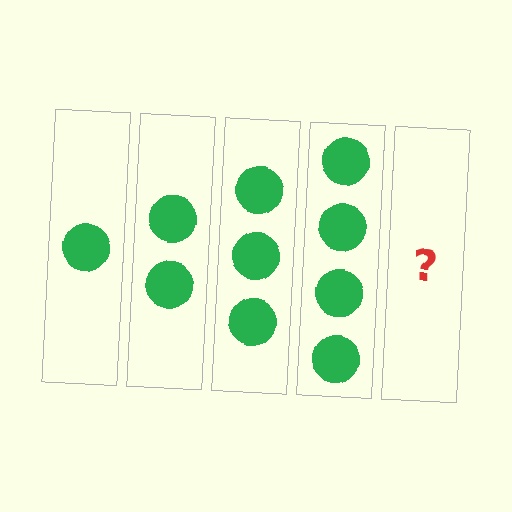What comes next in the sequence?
The next element should be 5 circles.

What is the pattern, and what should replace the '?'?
The pattern is that each step adds one more circle. The '?' should be 5 circles.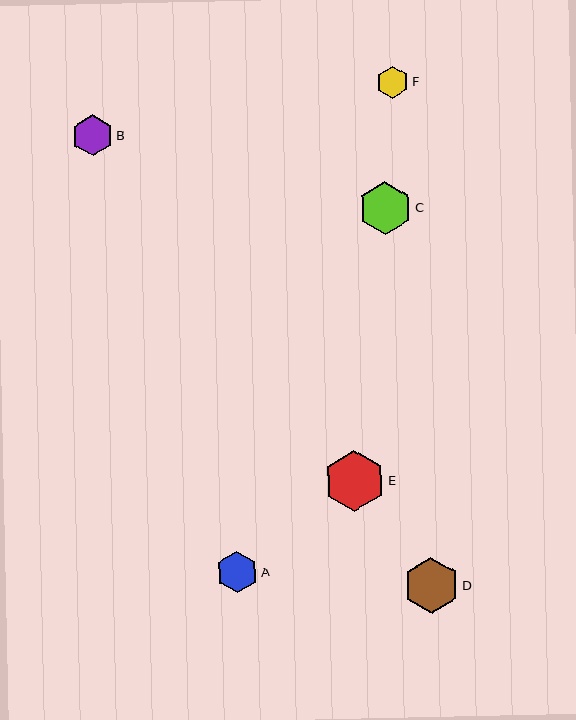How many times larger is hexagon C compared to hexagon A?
Hexagon C is approximately 1.3 times the size of hexagon A.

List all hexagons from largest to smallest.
From largest to smallest: E, D, C, A, B, F.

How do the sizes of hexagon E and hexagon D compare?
Hexagon E and hexagon D are approximately the same size.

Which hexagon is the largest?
Hexagon E is the largest with a size of approximately 61 pixels.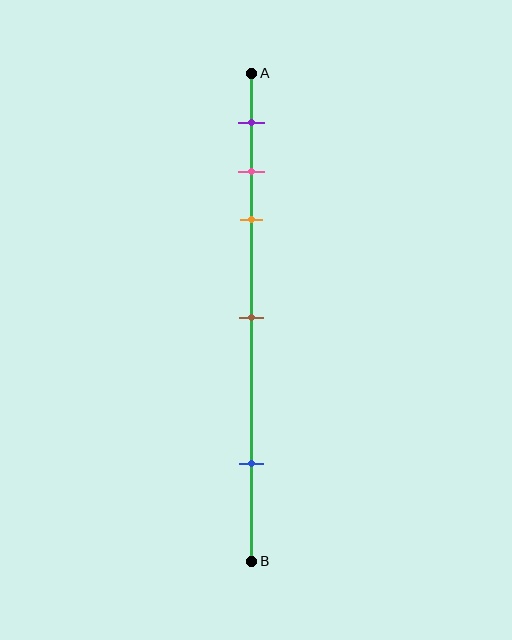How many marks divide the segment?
There are 5 marks dividing the segment.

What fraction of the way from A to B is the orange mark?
The orange mark is approximately 30% (0.3) of the way from A to B.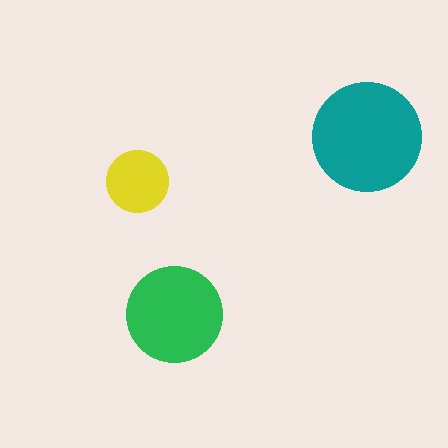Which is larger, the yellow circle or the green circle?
The green one.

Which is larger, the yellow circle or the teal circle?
The teal one.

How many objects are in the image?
There are 3 objects in the image.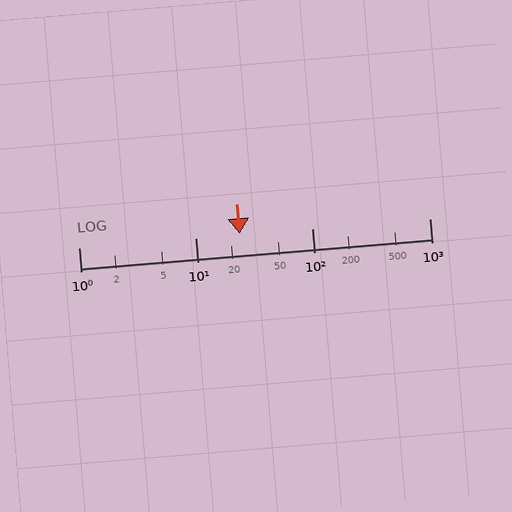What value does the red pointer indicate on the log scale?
The pointer indicates approximately 24.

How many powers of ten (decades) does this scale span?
The scale spans 3 decades, from 1 to 1000.